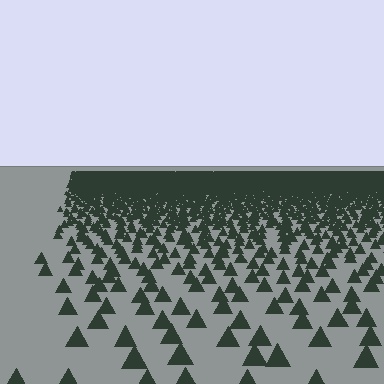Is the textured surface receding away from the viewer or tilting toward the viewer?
The surface is receding away from the viewer. Texture elements get smaller and denser toward the top.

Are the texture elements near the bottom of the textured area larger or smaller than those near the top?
Larger. Near the bottom, elements are closer to the viewer and appear at a bigger on-screen size.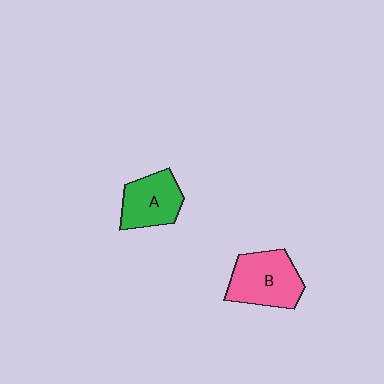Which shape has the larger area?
Shape B (pink).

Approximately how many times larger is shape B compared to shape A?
Approximately 1.2 times.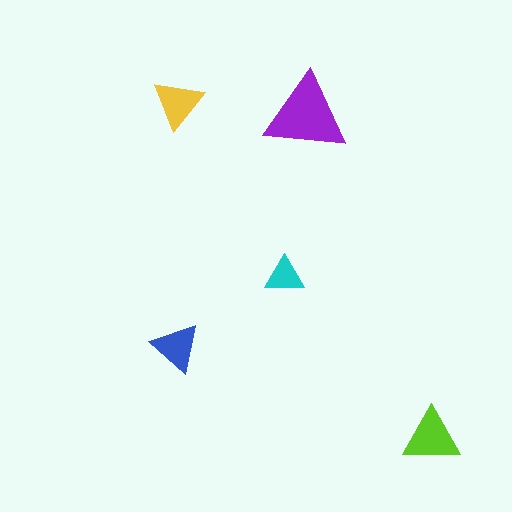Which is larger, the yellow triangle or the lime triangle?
The lime one.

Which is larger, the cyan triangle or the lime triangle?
The lime one.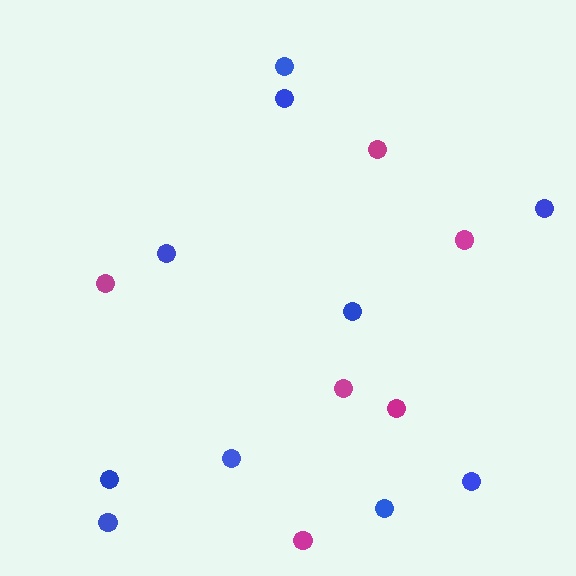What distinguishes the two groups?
There are 2 groups: one group of blue circles (10) and one group of magenta circles (6).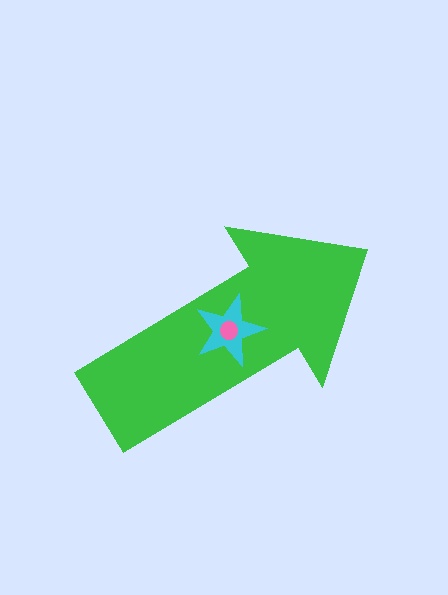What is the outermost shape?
The green arrow.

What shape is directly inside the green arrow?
The cyan star.